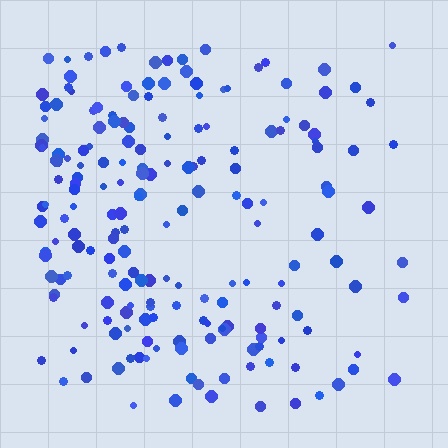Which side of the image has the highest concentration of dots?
The left.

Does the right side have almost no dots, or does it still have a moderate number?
Still a moderate number, just noticeably fewer than the left.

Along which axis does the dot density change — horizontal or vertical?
Horizontal.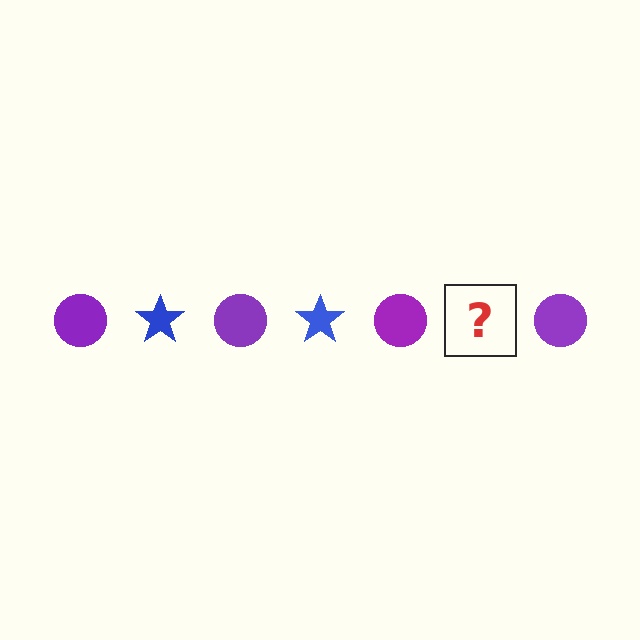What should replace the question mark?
The question mark should be replaced with a blue star.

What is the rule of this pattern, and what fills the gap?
The rule is that the pattern alternates between purple circle and blue star. The gap should be filled with a blue star.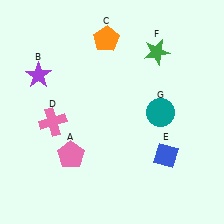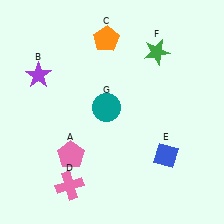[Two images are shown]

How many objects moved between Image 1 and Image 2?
2 objects moved between the two images.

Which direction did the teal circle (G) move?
The teal circle (G) moved left.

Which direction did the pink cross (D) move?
The pink cross (D) moved down.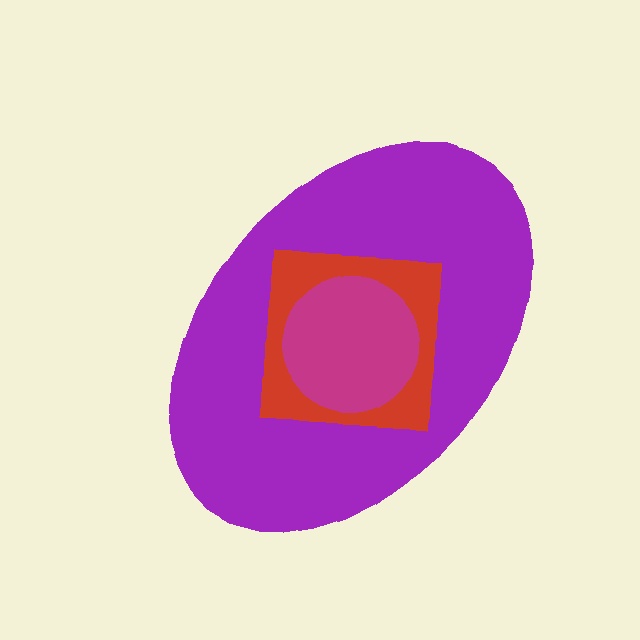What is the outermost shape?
The purple ellipse.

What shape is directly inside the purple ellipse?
The red square.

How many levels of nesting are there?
3.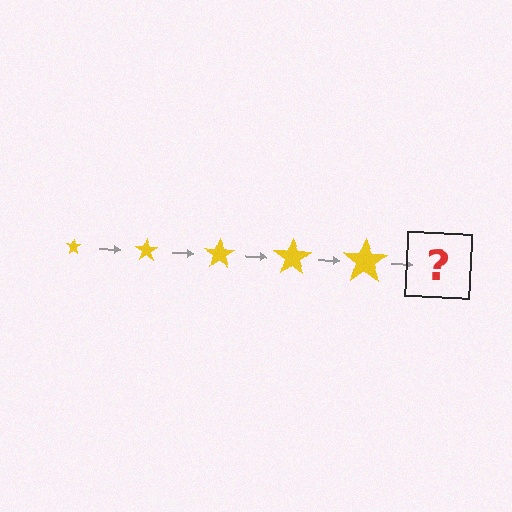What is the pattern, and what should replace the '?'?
The pattern is that the star gets progressively larger each step. The '?' should be a yellow star, larger than the previous one.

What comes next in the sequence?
The next element should be a yellow star, larger than the previous one.